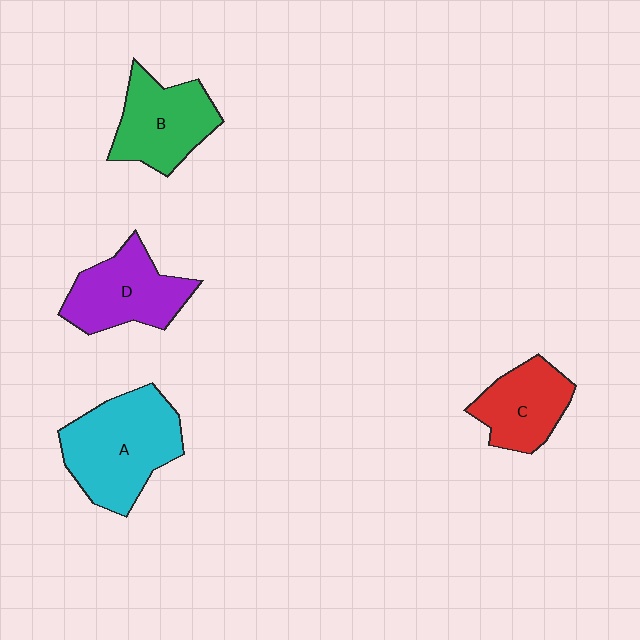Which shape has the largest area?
Shape A (cyan).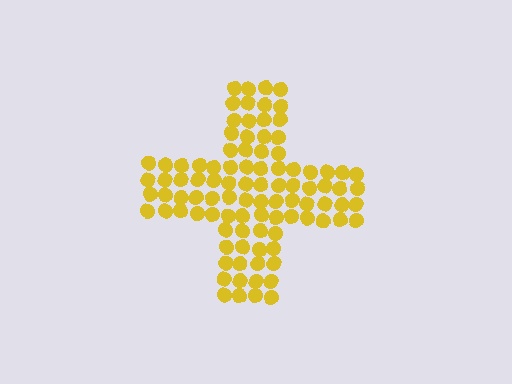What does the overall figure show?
The overall figure shows a cross.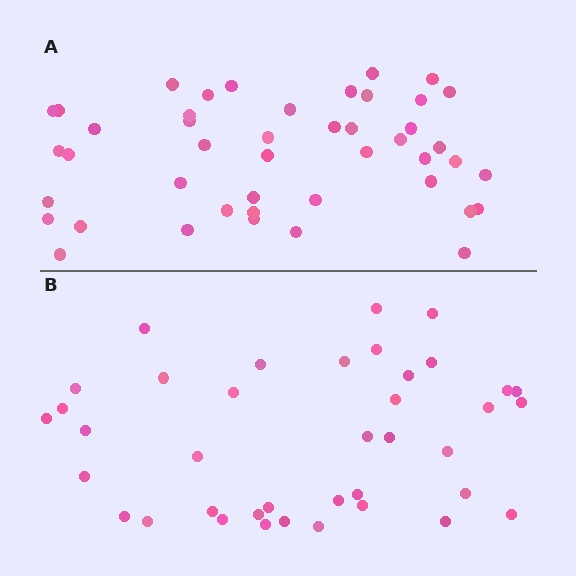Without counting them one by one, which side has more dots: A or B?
Region A (the top region) has more dots.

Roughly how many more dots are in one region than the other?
Region A has about 6 more dots than region B.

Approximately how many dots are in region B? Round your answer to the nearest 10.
About 40 dots. (The exact count is 39, which rounds to 40.)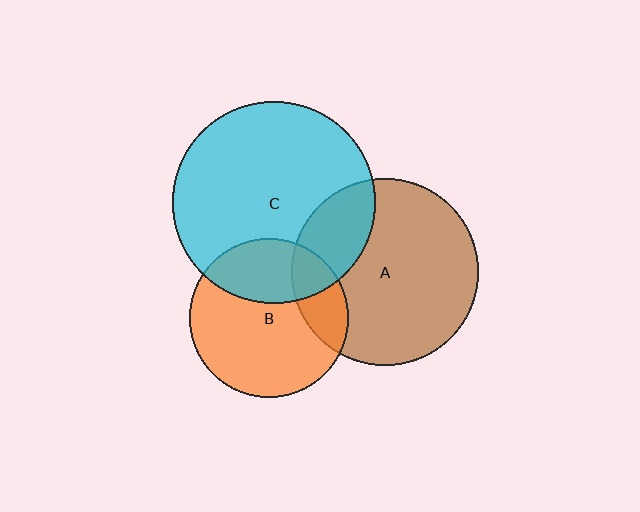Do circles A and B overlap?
Yes.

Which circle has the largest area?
Circle C (cyan).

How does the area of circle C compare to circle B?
Approximately 1.6 times.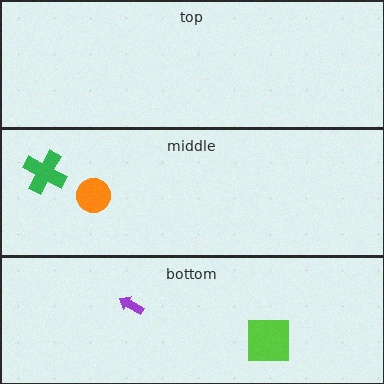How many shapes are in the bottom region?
2.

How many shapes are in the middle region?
2.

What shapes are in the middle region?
The orange circle, the green cross.